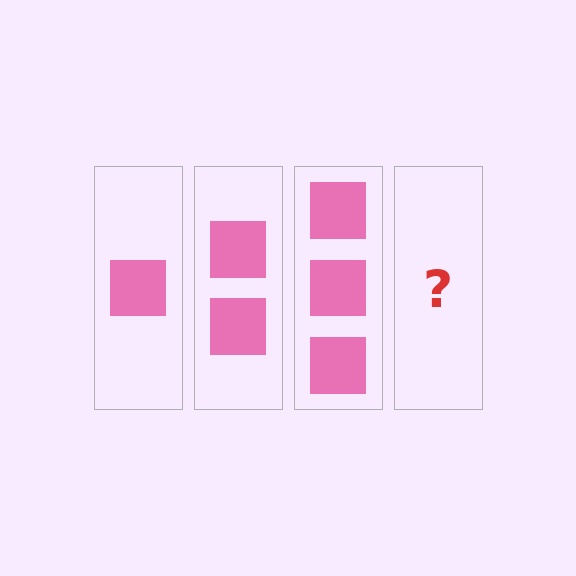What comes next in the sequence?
The next element should be 4 squares.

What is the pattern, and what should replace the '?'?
The pattern is that each step adds one more square. The '?' should be 4 squares.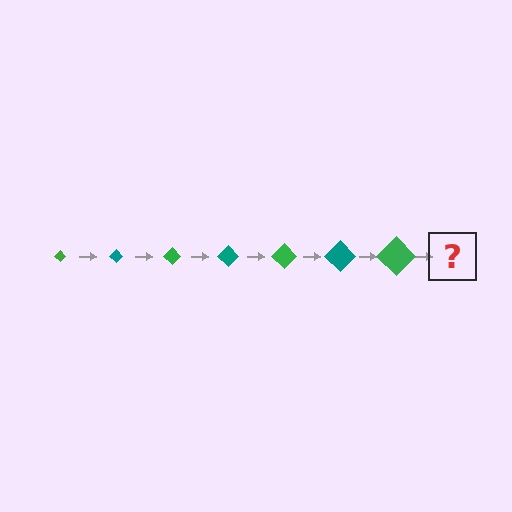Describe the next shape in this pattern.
It should be a teal diamond, larger than the previous one.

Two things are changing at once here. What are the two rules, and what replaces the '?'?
The two rules are that the diamond grows larger each step and the color cycles through green and teal. The '?' should be a teal diamond, larger than the previous one.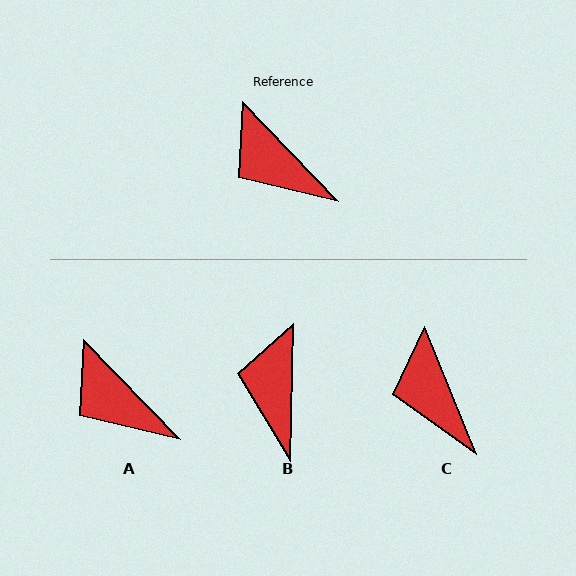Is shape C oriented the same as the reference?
No, it is off by about 22 degrees.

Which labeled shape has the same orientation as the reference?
A.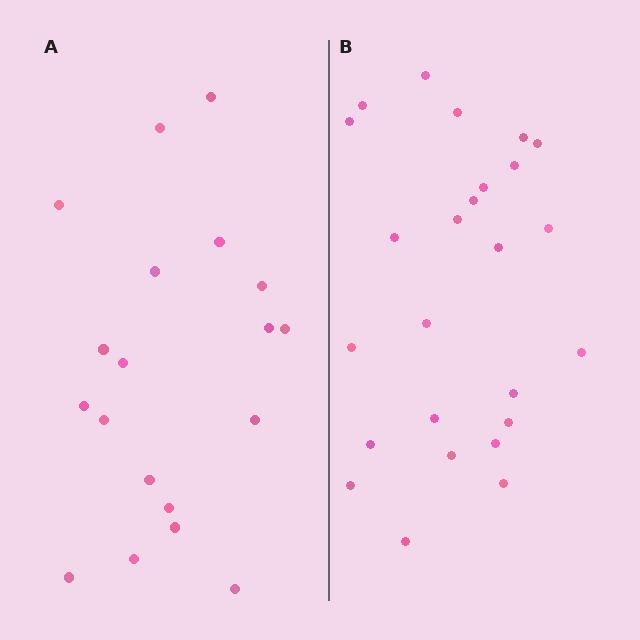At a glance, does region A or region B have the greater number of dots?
Region B (the right region) has more dots.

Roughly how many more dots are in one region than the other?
Region B has about 6 more dots than region A.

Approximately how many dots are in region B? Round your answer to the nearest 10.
About 20 dots. (The exact count is 25, which rounds to 20.)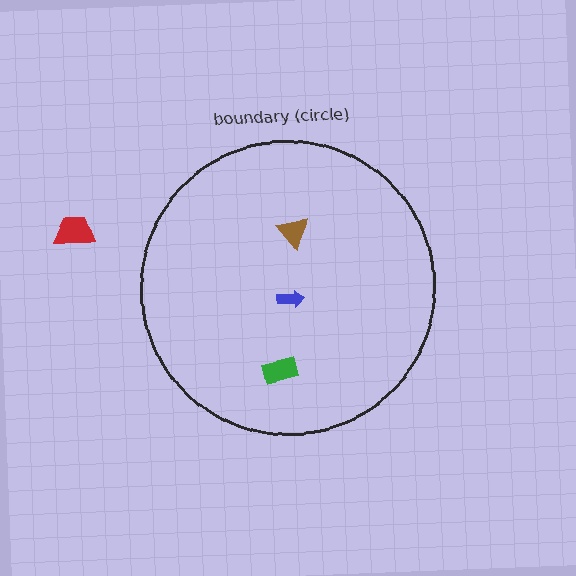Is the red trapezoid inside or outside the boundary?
Outside.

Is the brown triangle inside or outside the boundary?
Inside.